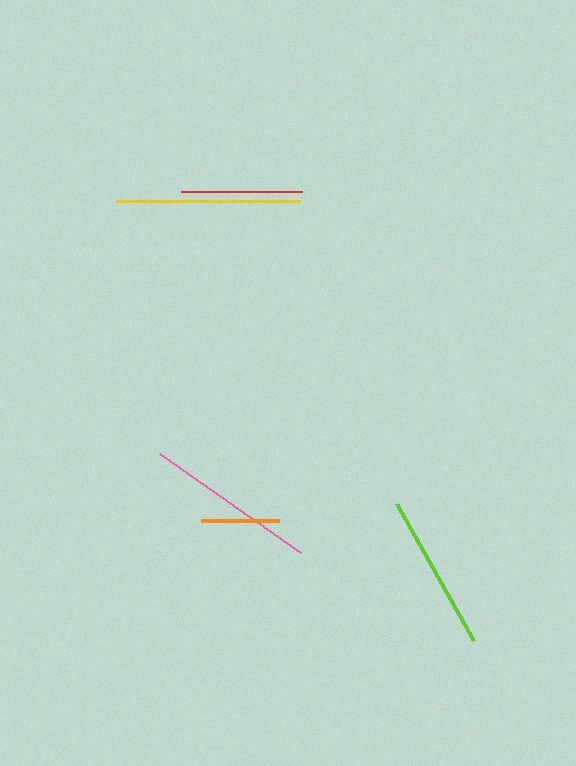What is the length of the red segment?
The red segment is approximately 122 pixels long.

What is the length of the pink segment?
The pink segment is approximately 173 pixels long.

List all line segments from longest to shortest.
From longest to shortest: yellow, pink, lime, red, orange.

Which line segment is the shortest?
The orange line is the shortest at approximately 78 pixels.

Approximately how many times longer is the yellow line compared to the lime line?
The yellow line is approximately 1.2 times the length of the lime line.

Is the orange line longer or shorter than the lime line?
The lime line is longer than the orange line.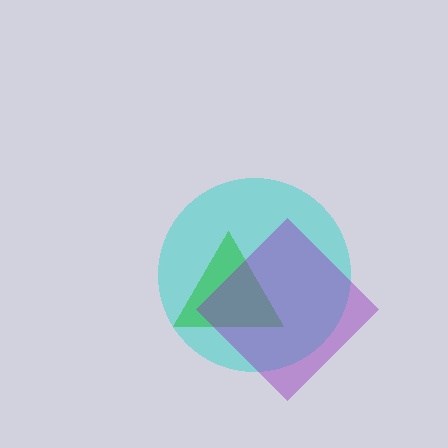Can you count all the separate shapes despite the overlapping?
Yes, there are 3 separate shapes.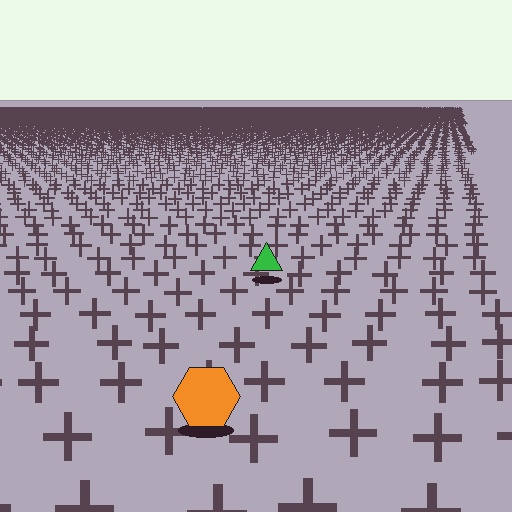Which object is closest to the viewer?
The orange hexagon is closest. The texture marks near it are larger and more spread out.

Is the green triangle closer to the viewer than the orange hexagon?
No. The orange hexagon is closer — you can tell from the texture gradient: the ground texture is coarser near it.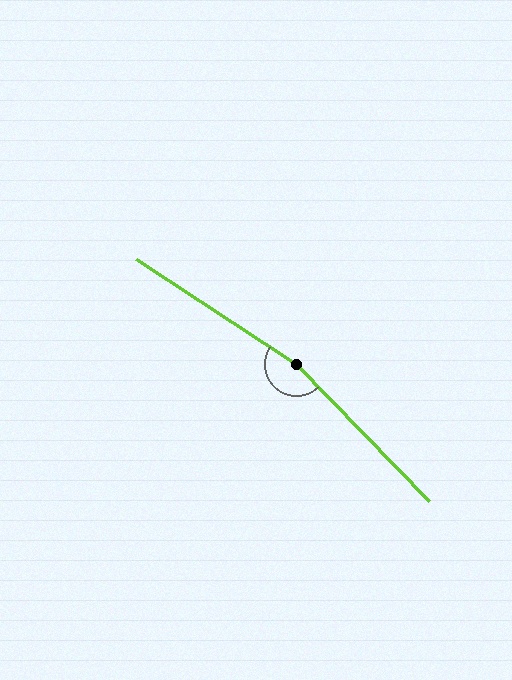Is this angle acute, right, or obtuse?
It is obtuse.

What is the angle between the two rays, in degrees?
Approximately 167 degrees.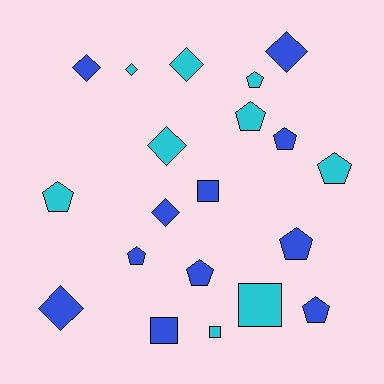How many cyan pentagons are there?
There are 4 cyan pentagons.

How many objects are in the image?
There are 20 objects.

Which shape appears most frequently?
Pentagon, with 9 objects.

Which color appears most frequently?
Blue, with 11 objects.